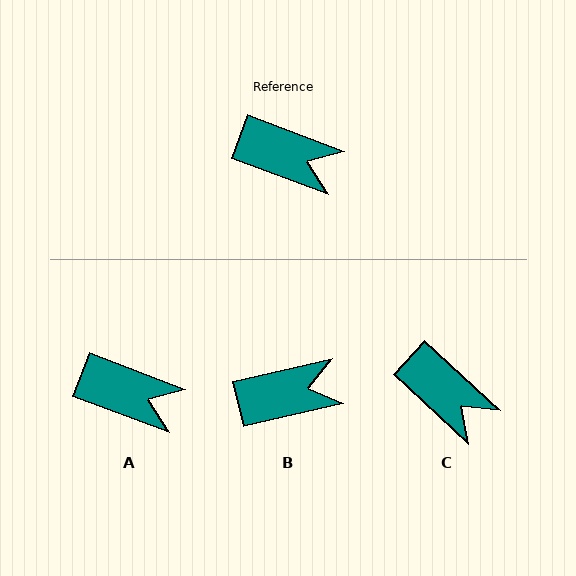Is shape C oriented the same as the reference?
No, it is off by about 22 degrees.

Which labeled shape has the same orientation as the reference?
A.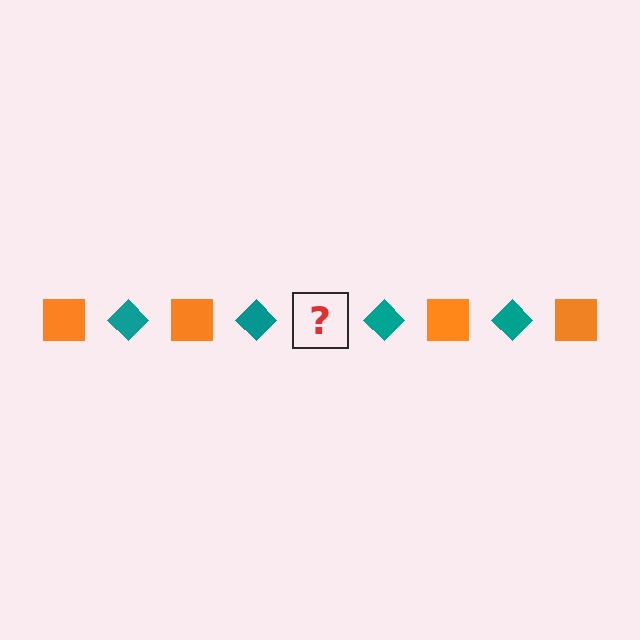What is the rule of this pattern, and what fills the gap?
The rule is that the pattern alternates between orange square and teal diamond. The gap should be filled with an orange square.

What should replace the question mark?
The question mark should be replaced with an orange square.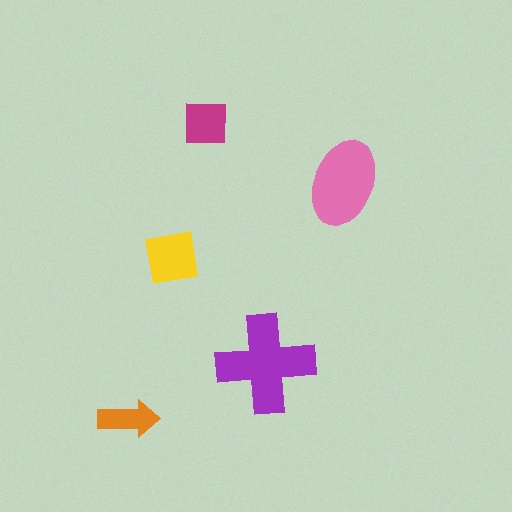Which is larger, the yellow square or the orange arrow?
The yellow square.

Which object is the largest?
The purple cross.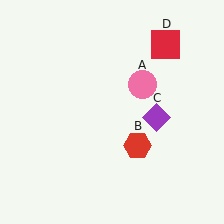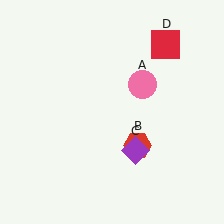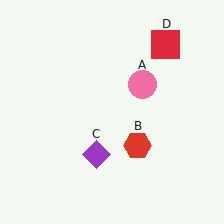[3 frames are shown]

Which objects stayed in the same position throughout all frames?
Pink circle (object A) and red hexagon (object B) and red square (object D) remained stationary.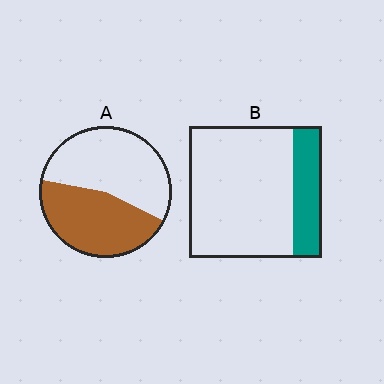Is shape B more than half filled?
No.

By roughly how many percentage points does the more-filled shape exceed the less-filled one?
By roughly 25 percentage points (A over B).